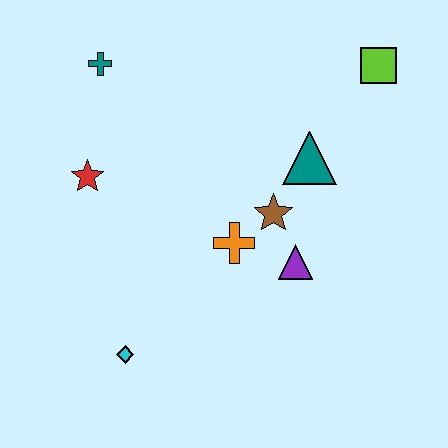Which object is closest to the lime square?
The teal triangle is closest to the lime square.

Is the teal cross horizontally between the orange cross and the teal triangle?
No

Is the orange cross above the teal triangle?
No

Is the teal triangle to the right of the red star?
Yes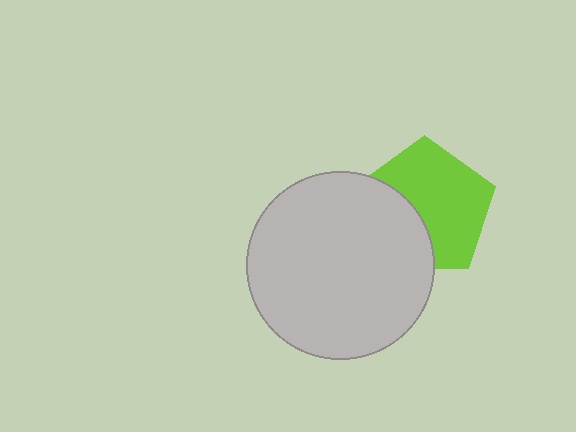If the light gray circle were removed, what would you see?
You would see the complete lime pentagon.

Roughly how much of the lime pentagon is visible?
About half of it is visible (roughly 63%).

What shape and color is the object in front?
The object in front is a light gray circle.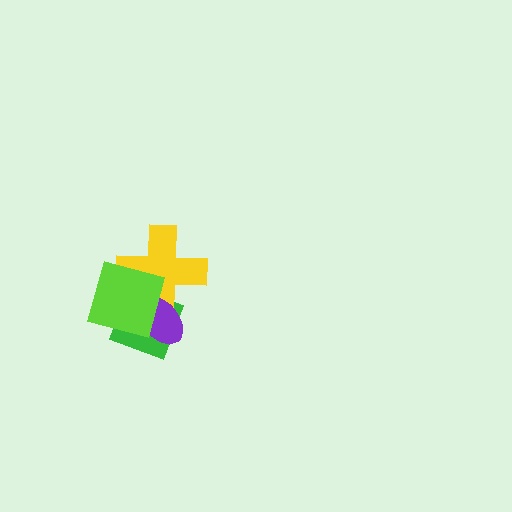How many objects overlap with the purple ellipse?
3 objects overlap with the purple ellipse.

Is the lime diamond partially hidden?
No, no other shape covers it.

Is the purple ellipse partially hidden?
Yes, it is partially covered by another shape.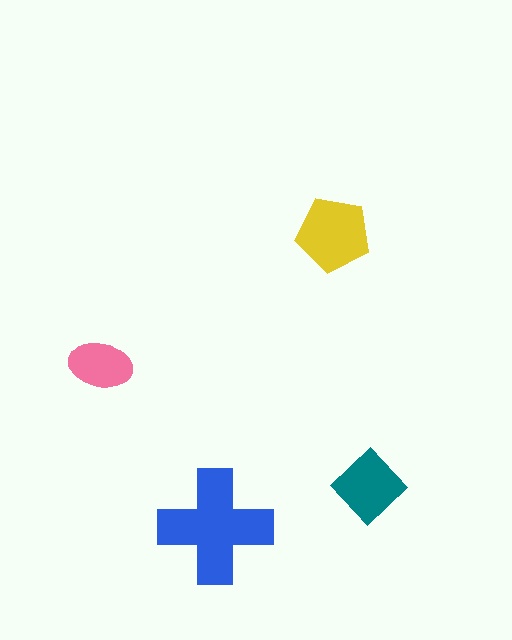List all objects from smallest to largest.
The pink ellipse, the teal diamond, the yellow pentagon, the blue cross.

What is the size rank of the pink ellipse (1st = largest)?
4th.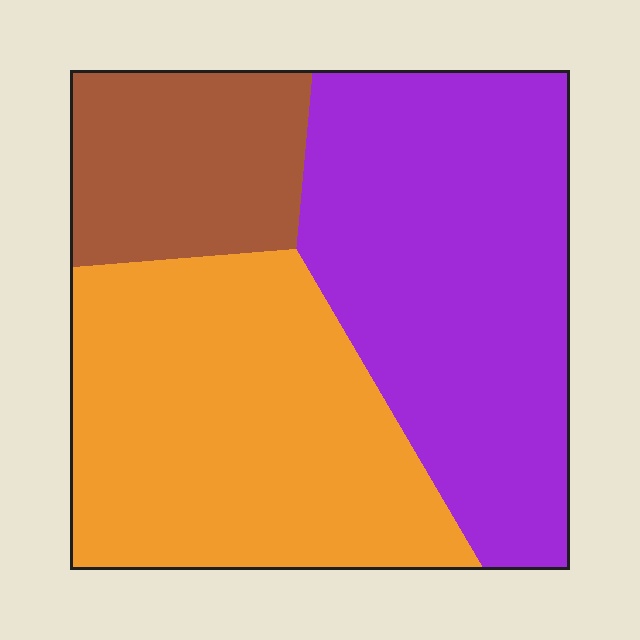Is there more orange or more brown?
Orange.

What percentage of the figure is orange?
Orange covers about 40% of the figure.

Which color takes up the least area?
Brown, at roughly 20%.